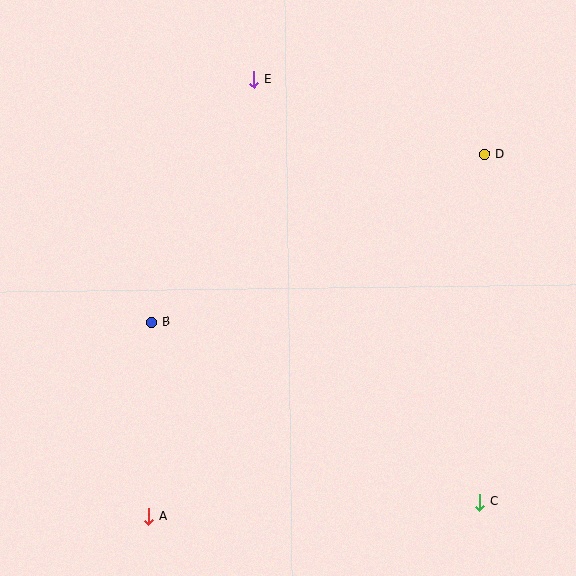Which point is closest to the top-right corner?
Point D is closest to the top-right corner.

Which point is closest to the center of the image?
Point B at (152, 322) is closest to the center.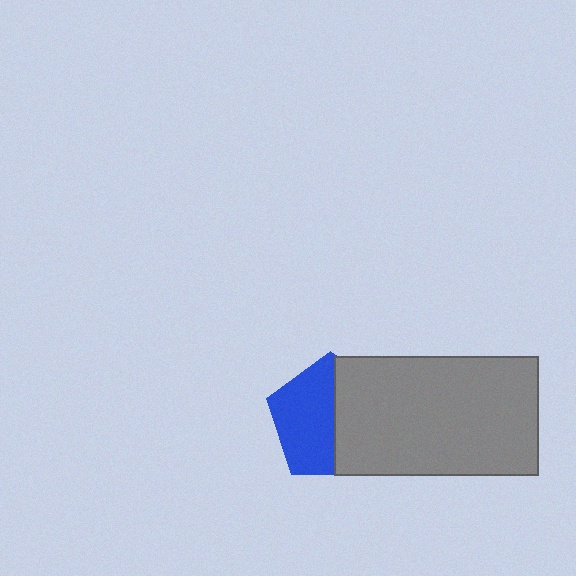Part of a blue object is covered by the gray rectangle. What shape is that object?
It is a pentagon.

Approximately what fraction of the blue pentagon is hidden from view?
Roughly 47% of the blue pentagon is hidden behind the gray rectangle.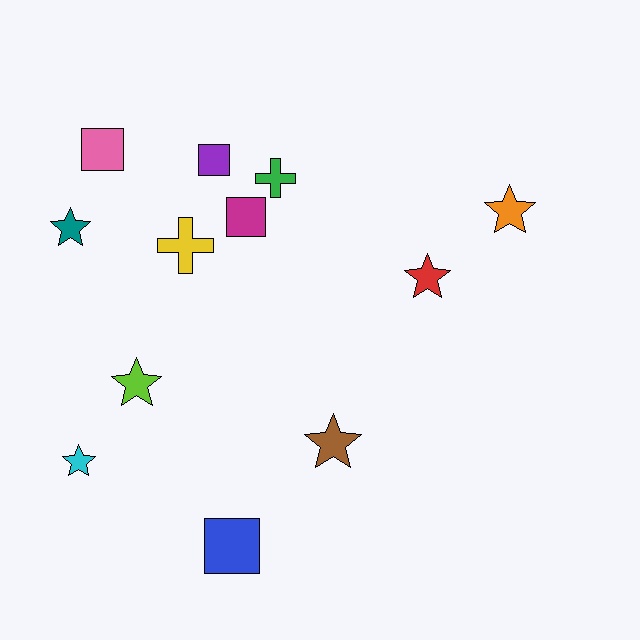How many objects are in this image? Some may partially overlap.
There are 12 objects.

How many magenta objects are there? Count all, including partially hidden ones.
There is 1 magenta object.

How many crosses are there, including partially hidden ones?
There are 2 crosses.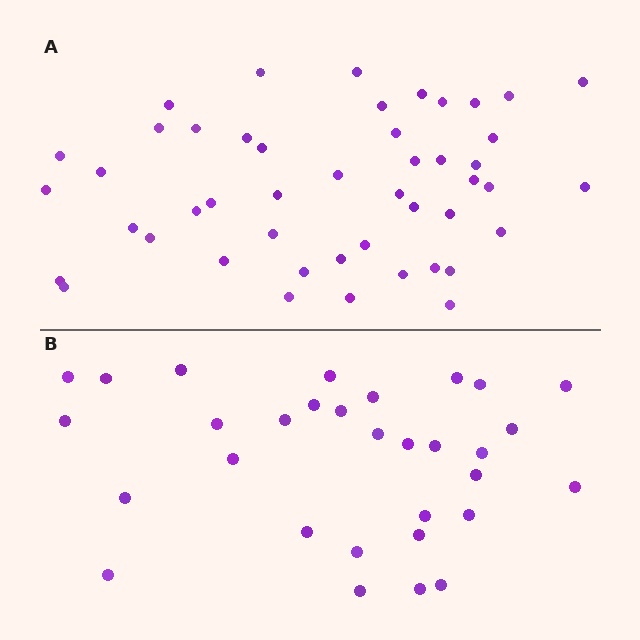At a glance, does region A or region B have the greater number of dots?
Region A (the top region) has more dots.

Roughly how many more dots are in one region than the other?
Region A has approximately 15 more dots than region B.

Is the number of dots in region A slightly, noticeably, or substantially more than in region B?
Region A has substantially more. The ratio is roughly 1.5 to 1.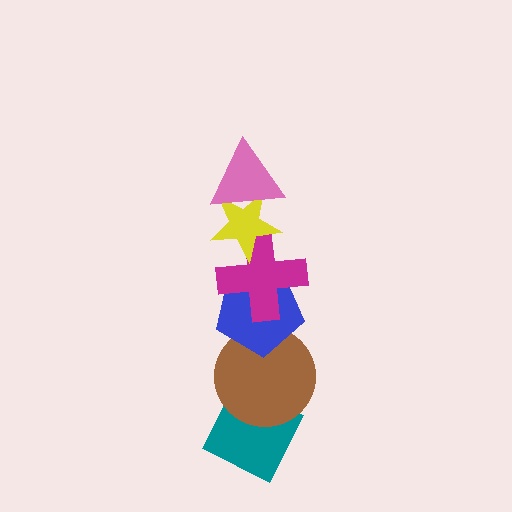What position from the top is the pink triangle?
The pink triangle is 1st from the top.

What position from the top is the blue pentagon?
The blue pentagon is 4th from the top.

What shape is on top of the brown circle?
The blue pentagon is on top of the brown circle.